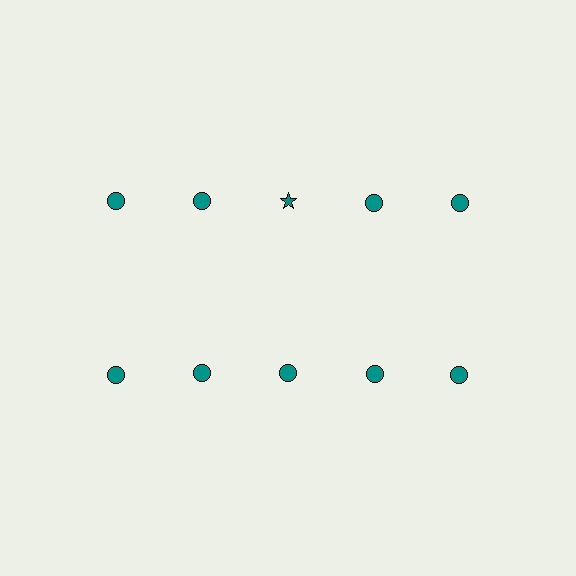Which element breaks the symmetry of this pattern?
The teal star in the top row, center column breaks the symmetry. All other shapes are teal circles.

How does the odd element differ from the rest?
It has a different shape: star instead of circle.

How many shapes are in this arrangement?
There are 10 shapes arranged in a grid pattern.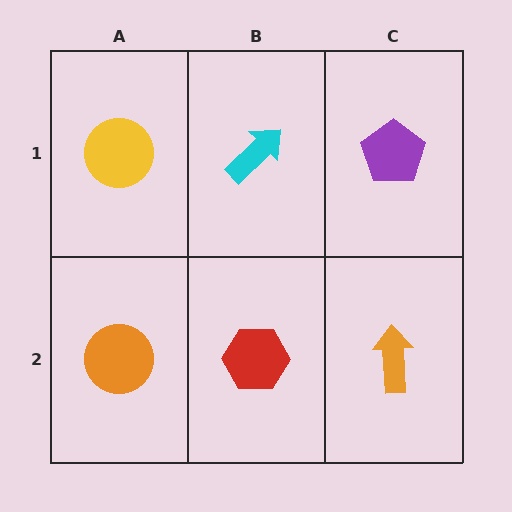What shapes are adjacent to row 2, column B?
A cyan arrow (row 1, column B), an orange circle (row 2, column A), an orange arrow (row 2, column C).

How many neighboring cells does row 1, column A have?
2.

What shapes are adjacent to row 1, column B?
A red hexagon (row 2, column B), a yellow circle (row 1, column A), a purple pentagon (row 1, column C).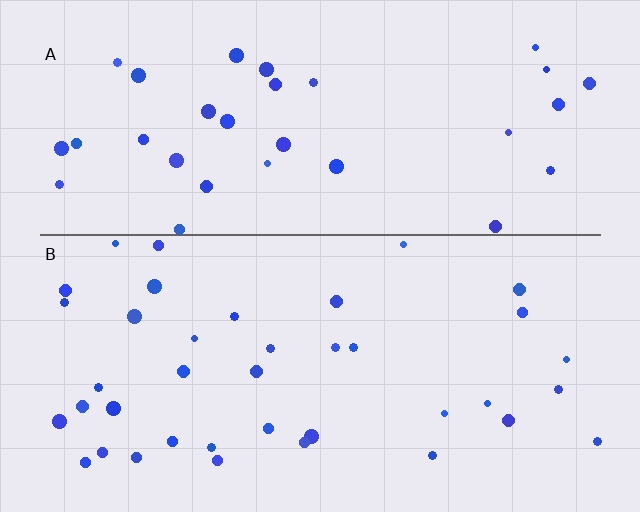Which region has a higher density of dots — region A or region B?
B (the bottom).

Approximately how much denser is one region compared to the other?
Approximately 1.2× — region B over region A.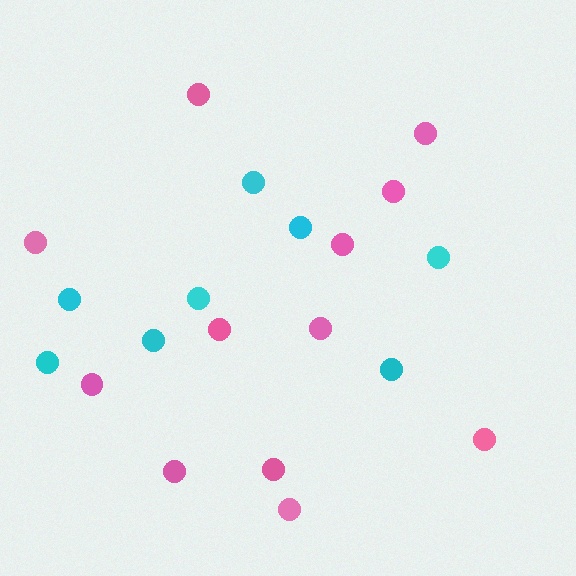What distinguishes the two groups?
There are 2 groups: one group of cyan circles (8) and one group of pink circles (12).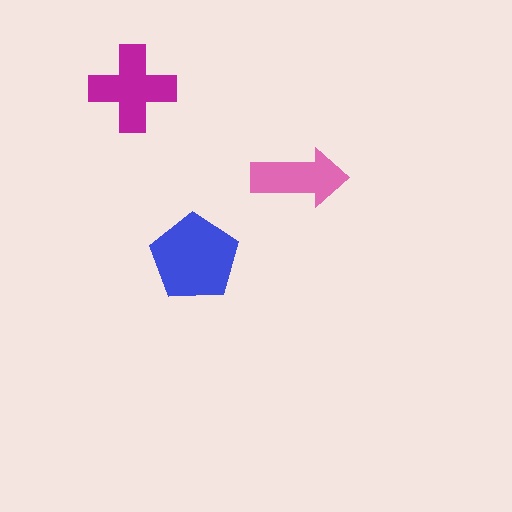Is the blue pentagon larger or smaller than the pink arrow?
Larger.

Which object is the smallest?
The pink arrow.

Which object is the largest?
The blue pentagon.